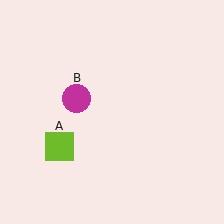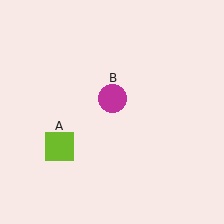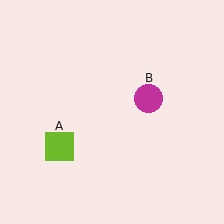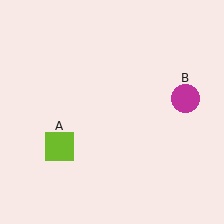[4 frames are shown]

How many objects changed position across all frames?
1 object changed position: magenta circle (object B).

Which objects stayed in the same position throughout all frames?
Lime square (object A) remained stationary.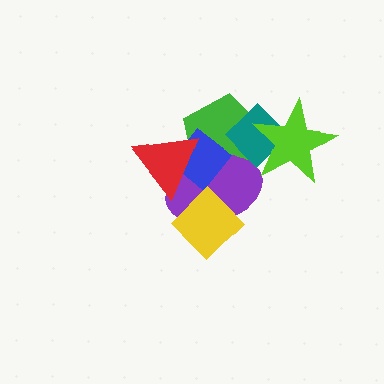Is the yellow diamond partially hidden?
No, no other shape covers it.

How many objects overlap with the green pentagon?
5 objects overlap with the green pentagon.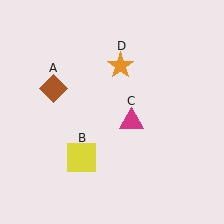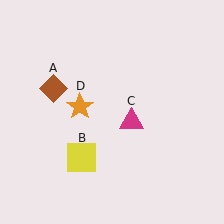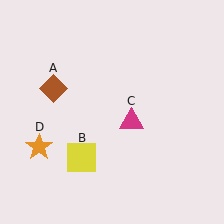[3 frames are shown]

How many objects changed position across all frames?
1 object changed position: orange star (object D).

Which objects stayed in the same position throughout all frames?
Brown diamond (object A) and yellow square (object B) and magenta triangle (object C) remained stationary.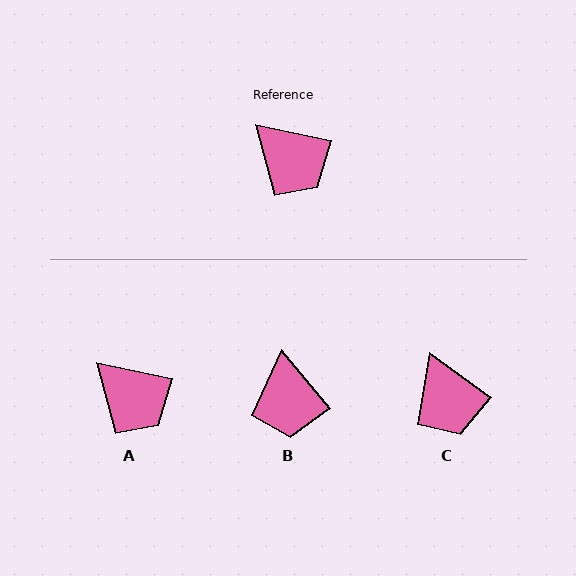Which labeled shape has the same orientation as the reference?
A.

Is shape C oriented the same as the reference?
No, it is off by about 24 degrees.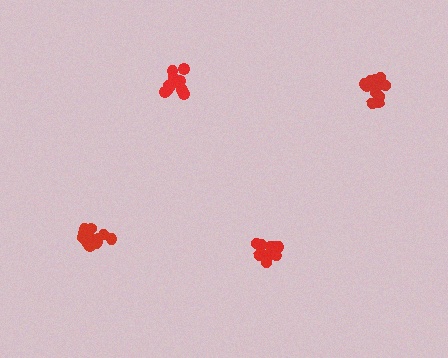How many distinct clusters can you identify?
There are 4 distinct clusters.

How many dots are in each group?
Group 1: 13 dots, Group 2: 15 dots, Group 3: 14 dots, Group 4: 14 dots (56 total).